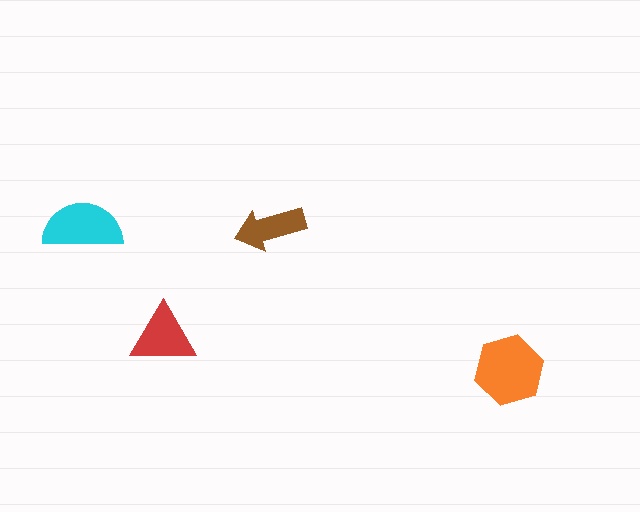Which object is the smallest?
The brown arrow.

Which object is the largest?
The orange hexagon.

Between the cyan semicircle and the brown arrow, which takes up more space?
The cyan semicircle.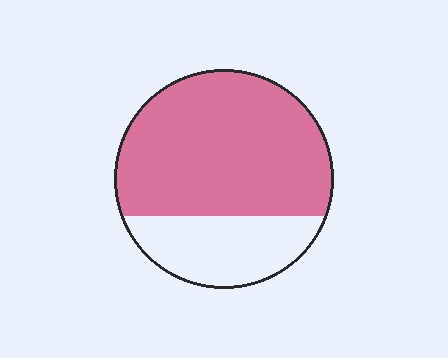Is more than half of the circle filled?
Yes.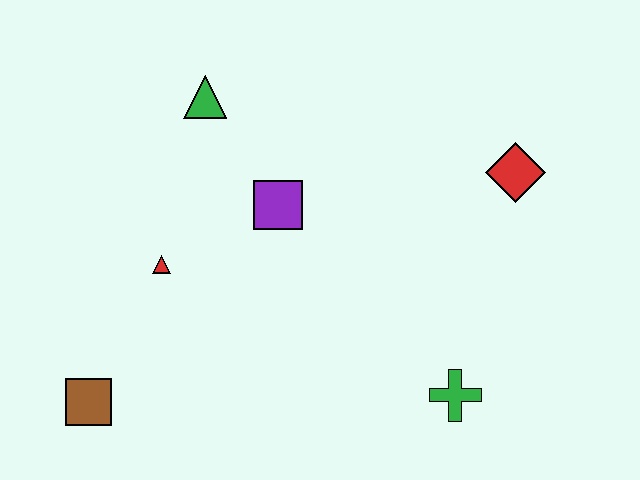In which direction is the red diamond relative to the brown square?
The red diamond is to the right of the brown square.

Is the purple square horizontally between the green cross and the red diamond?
No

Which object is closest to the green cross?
The red diamond is closest to the green cross.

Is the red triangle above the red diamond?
No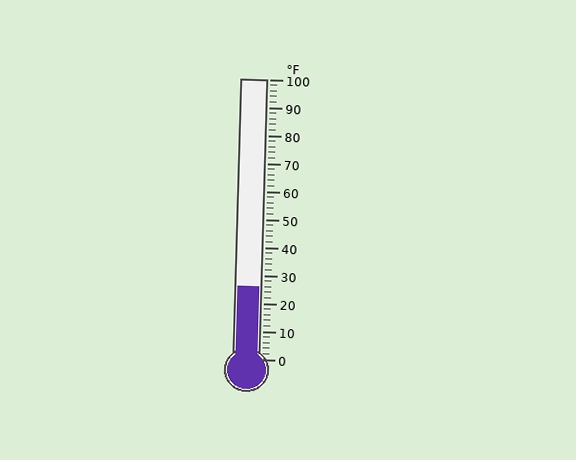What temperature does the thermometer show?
The thermometer shows approximately 26°F.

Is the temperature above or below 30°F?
The temperature is below 30°F.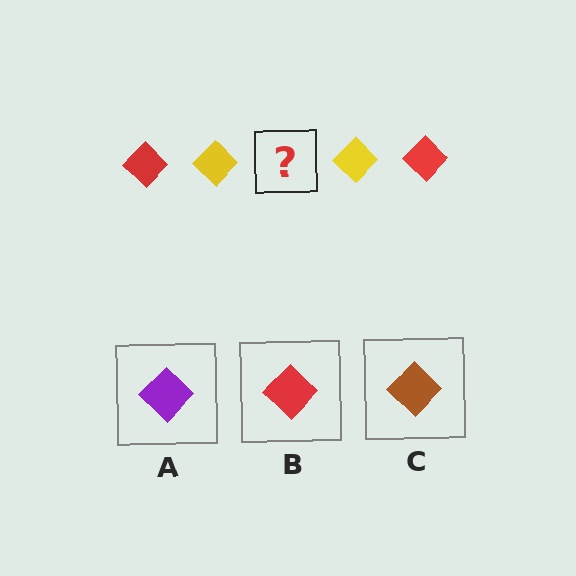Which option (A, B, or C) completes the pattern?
B.